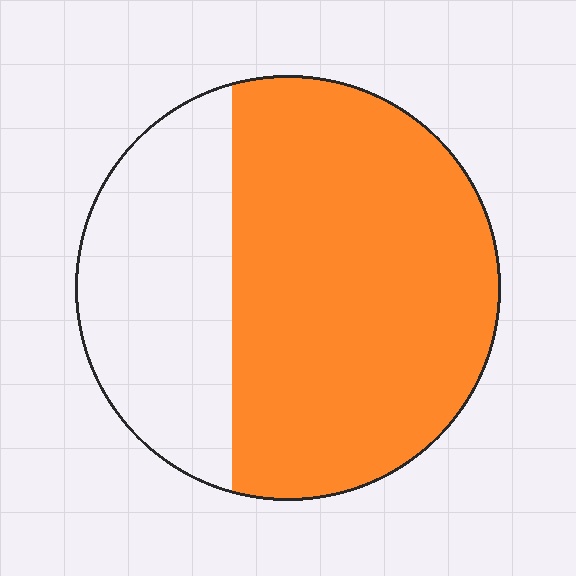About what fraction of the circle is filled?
About two thirds (2/3).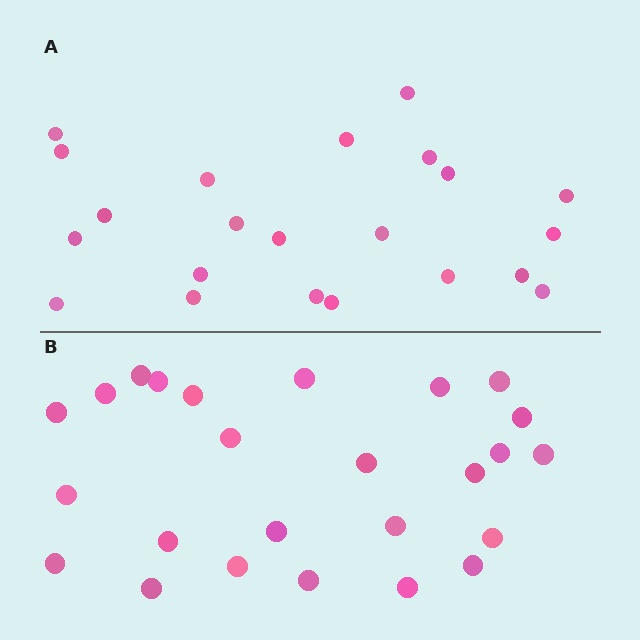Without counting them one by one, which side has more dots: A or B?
Region B (the bottom region) has more dots.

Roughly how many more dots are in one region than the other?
Region B has just a few more — roughly 2 or 3 more dots than region A.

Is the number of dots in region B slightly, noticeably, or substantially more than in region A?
Region B has only slightly more — the two regions are fairly close. The ratio is roughly 1.1 to 1.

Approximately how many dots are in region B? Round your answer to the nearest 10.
About 20 dots. (The exact count is 25, which rounds to 20.)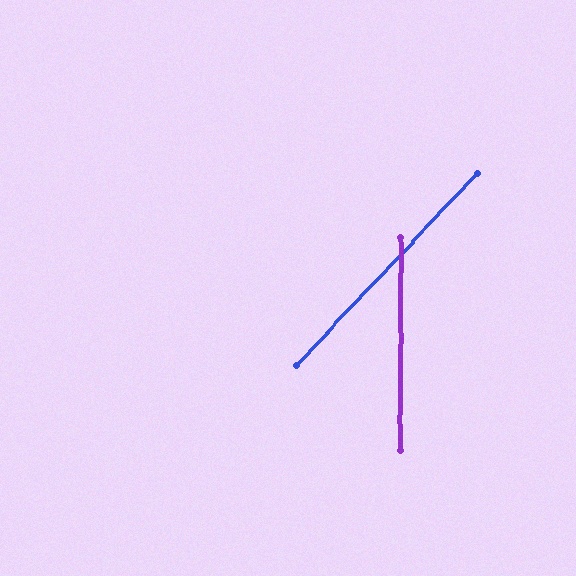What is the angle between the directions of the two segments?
Approximately 43 degrees.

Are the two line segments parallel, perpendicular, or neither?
Neither parallel nor perpendicular — they differ by about 43°.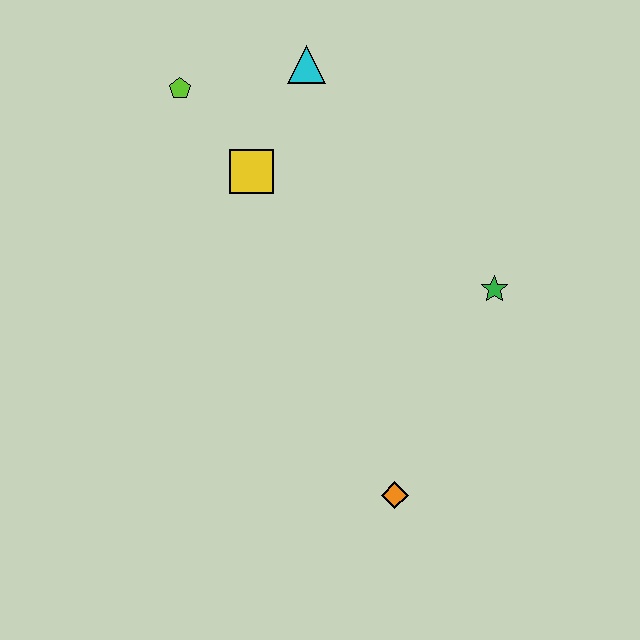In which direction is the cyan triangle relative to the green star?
The cyan triangle is above the green star.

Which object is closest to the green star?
The orange diamond is closest to the green star.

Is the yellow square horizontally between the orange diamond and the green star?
No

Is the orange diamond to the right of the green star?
No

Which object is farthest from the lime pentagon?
The orange diamond is farthest from the lime pentagon.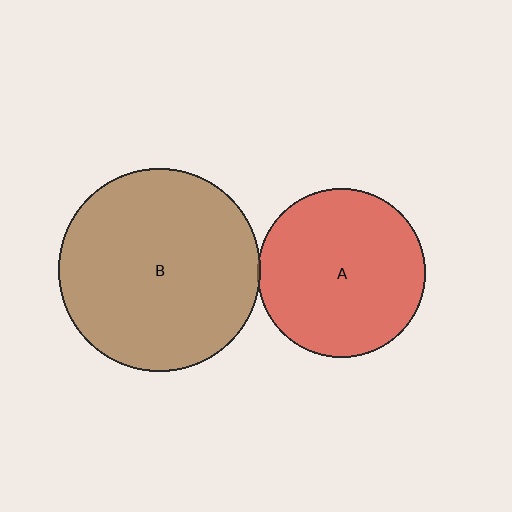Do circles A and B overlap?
Yes.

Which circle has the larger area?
Circle B (brown).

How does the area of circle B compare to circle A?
Approximately 1.4 times.